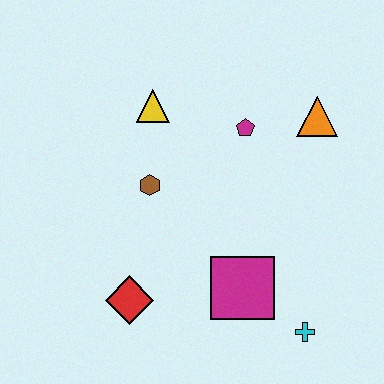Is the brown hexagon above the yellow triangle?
No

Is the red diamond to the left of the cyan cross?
Yes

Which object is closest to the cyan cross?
The magenta square is closest to the cyan cross.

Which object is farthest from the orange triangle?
The red diamond is farthest from the orange triangle.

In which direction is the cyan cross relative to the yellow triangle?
The cyan cross is below the yellow triangle.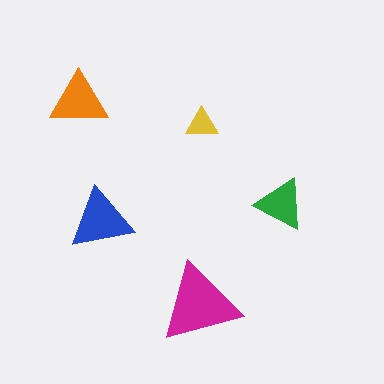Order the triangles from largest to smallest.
the magenta one, the blue one, the orange one, the green one, the yellow one.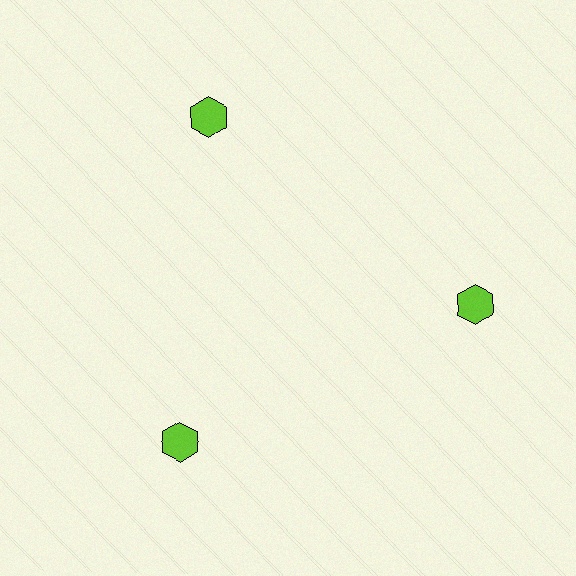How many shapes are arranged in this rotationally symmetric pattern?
There are 3 shapes, arranged in 3 groups of 1.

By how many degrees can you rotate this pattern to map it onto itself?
The pattern maps onto itself every 120 degrees of rotation.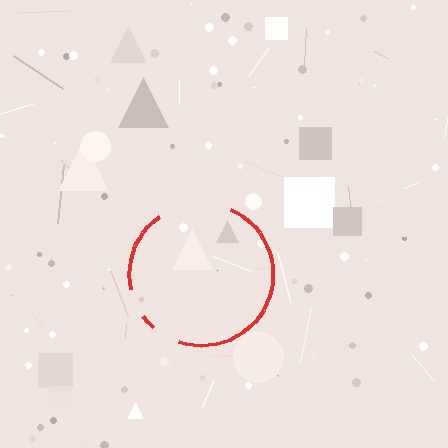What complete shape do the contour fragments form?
The contour fragments form a circle.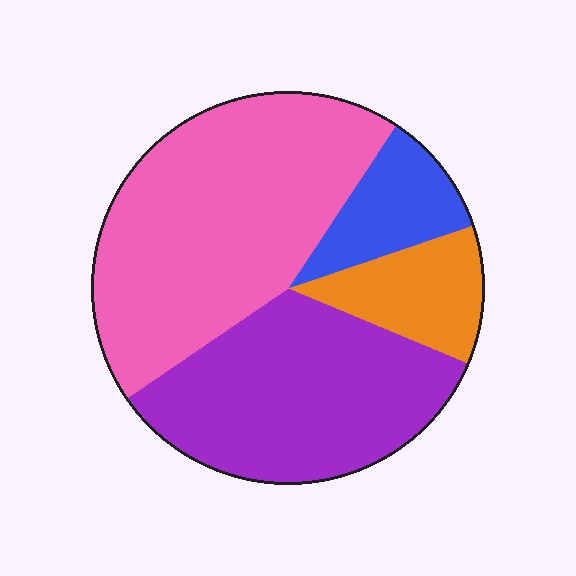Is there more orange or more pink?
Pink.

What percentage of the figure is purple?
Purple covers 34% of the figure.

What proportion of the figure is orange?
Orange covers about 10% of the figure.